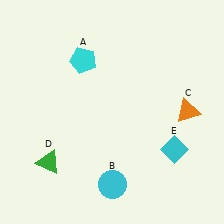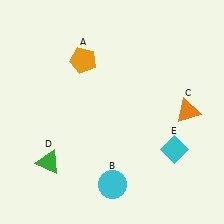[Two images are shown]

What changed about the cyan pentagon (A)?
In Image 1, A is cyan. In Image 2, it changed to orange.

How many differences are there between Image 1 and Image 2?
There is 1 difference between the two images.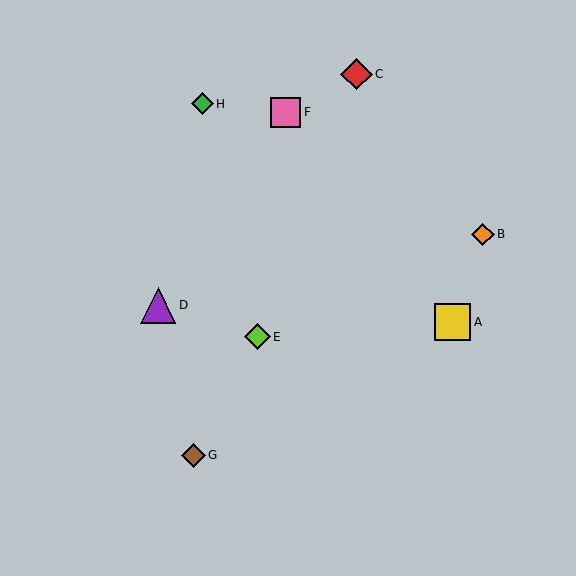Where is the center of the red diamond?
The center of the red diamond is at (356, 74).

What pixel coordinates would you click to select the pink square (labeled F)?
Click at (286, 112) to select the pink square F.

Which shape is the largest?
The yellow square (labeled A) is the largest.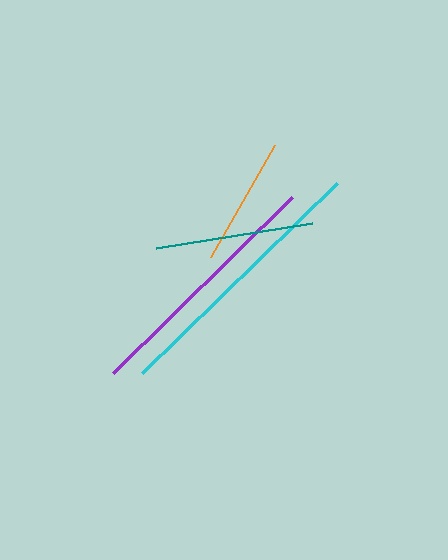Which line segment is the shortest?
The orange line is the shortest at approximately 128 pixels.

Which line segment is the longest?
The cyan line is the longest at approximately 272 pixels.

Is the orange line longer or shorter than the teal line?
The teal line is longer than the orange line.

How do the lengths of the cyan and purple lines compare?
The cyan and purple lines are approximately the same length.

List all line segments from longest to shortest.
From longest to shortest: cyan, purple, teal, orange.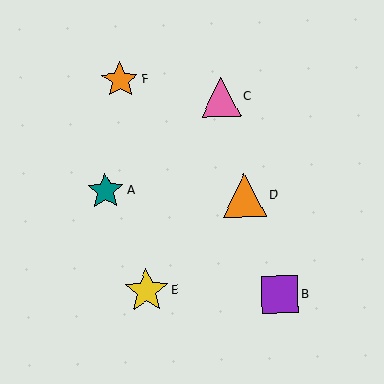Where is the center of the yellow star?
The center of the yellow star is at (146, 291).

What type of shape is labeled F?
Shape F is an orange star.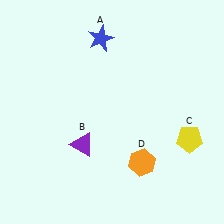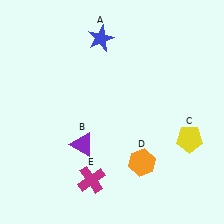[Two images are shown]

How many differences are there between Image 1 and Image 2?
There is 1 difference between the two images.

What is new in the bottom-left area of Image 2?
A magenta cross (E) was added in the bottom-left area of Image 2.